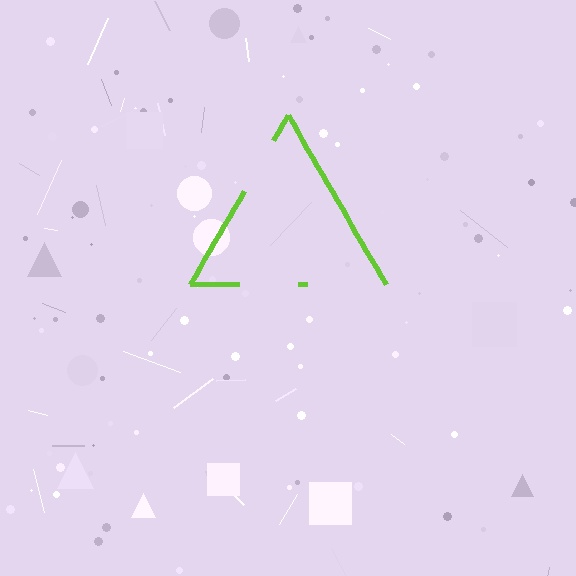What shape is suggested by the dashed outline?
The dashed outline suggests a triangle.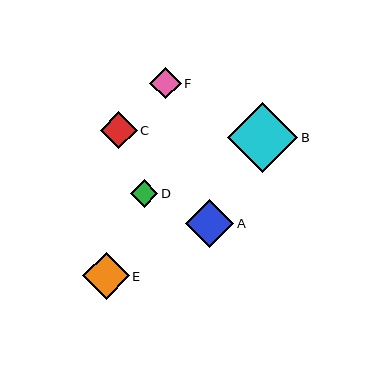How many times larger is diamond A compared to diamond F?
Diamond A is approximately 1.5 times the size of diamond F.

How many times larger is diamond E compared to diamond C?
Diamond E is approximately 1.3 times the size of diamond C.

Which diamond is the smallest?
Diamond D is the smallest with a size of approximately 28 pixels.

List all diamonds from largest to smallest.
From largest to smallest: B, A, E, C, F, D.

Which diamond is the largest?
Diamond B is the largest with a size of approximately 70 pixels.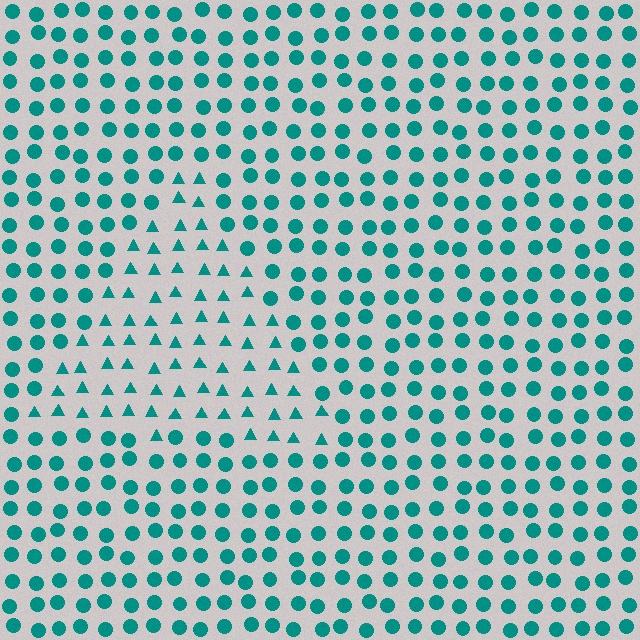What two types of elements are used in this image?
The image uses triangles inside the triangle region and circles outside it.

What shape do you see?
I see a triangle.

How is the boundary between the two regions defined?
The boundary is defined by a change in element shape: triangles inside vs. circles outside. All elements share the same color and spacing.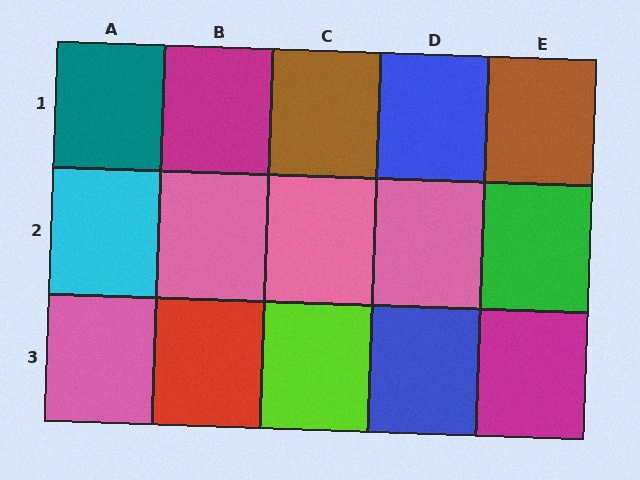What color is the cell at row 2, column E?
Green.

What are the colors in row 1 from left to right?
Teal, magenta, brown, blue, brown.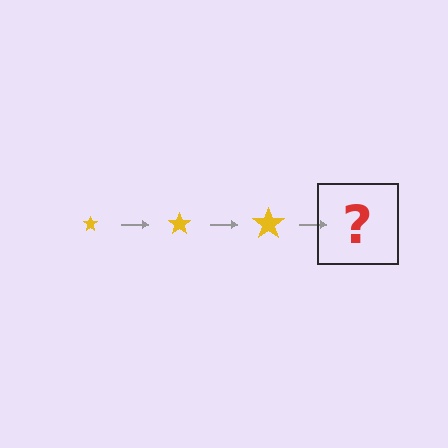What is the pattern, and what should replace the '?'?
The pattern is that the star gets progressively larger each step. The '?' should be a yellow star, larger than the previous one.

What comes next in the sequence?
The next element should be a yellow star, larger than the previous one.